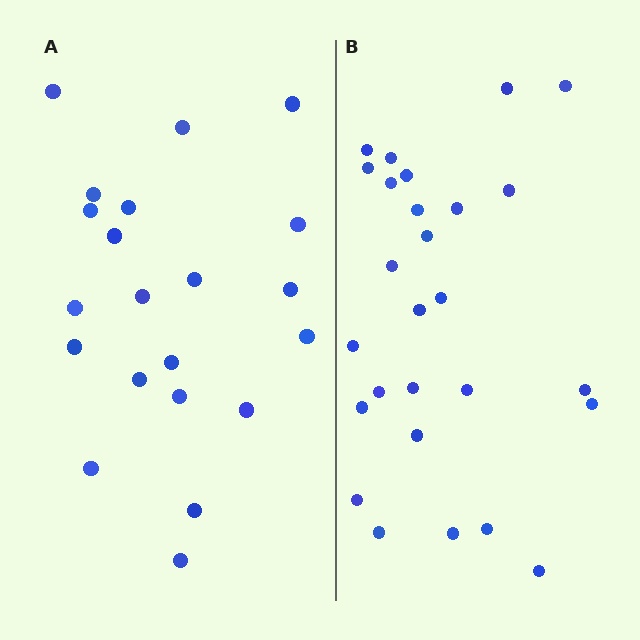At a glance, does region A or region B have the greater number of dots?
Region B (the right region) has more dots.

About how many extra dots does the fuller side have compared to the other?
Region B has about 6 more dots than region A.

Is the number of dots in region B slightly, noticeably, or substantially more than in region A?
Region B has noticeably more, but not dramatically so. The ratio is roughly 1.3 to 1.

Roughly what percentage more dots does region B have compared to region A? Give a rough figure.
About 30% more.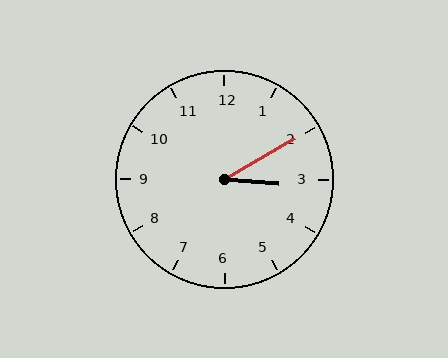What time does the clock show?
3:10.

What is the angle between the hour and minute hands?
Approximately 35 degrees.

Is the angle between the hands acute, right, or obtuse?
It is acute.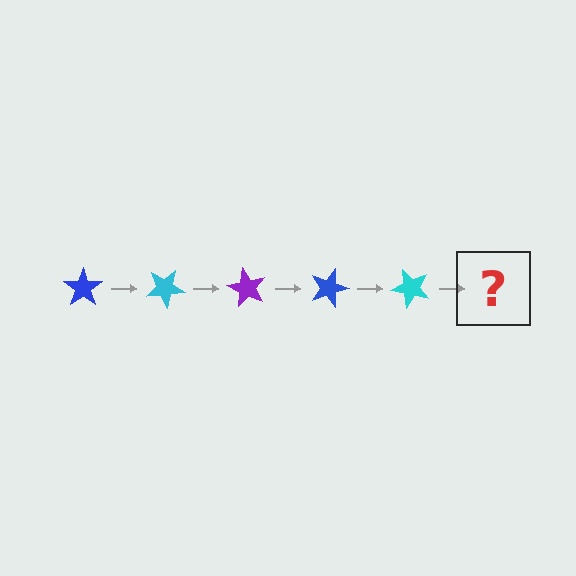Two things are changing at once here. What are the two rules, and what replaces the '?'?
The two rules are that it rotates 30 degrees each step and the color cycles through blue, cyan, and purple. The '?' should be a purple star, rotated 150 degrees from the start.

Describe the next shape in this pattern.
It should be a purple star, rotated 150 degrees from the start.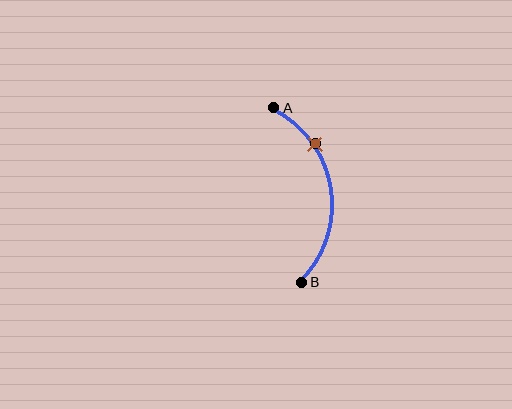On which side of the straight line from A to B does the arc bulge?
The arc bulges to the right of the straight line connecting A and B.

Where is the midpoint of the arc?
The arc midpoint is the point on the curve farthest from the straight line joining A and B. It sits to the right of that line.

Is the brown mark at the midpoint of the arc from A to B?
No. The brown mark lies on the arc but is closer to endpoint A. The arc midpoint would be at the point on the curve equidistant along the arc from both A and B.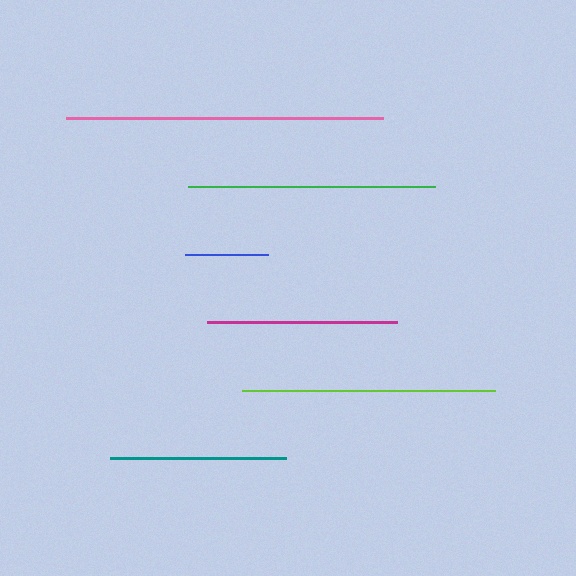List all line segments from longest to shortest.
From longest to shortest: pink, lime, green, magenta, teal, blue.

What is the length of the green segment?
The green segment is approximately 247 pixels long.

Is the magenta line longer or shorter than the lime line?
The lime line is longer than the magenta line.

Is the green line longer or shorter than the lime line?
The lime line is longer than the green line.